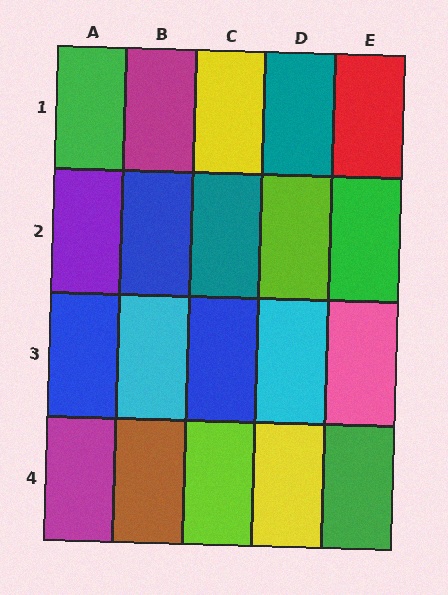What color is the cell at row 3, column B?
Cyan.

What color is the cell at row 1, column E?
Red.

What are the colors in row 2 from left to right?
Purple, blue, teal, lime, green.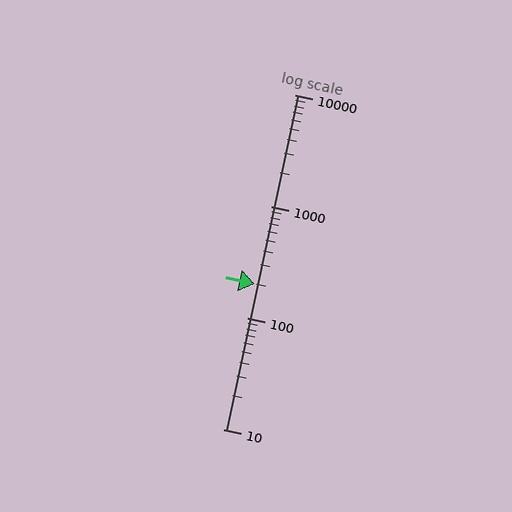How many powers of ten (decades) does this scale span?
The scale spans 3 decades, from 10 to 10000.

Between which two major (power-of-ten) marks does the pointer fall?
The pointer is between 100 and 1000.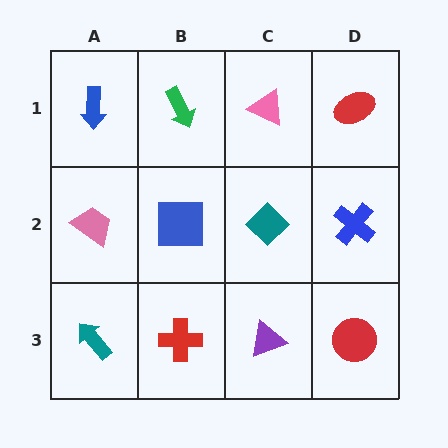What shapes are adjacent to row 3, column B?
A blue square (row 2, column B), a teal arrow (row 3, column A), a purple triangle (row 3, column C).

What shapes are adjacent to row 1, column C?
A teal diamond (row 2, column C), a green arrow (row 1, column B), a red ellipse (row 1, column D).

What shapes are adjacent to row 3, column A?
A pink trapezoid (row 2, column A), a red cross (row 3, column B).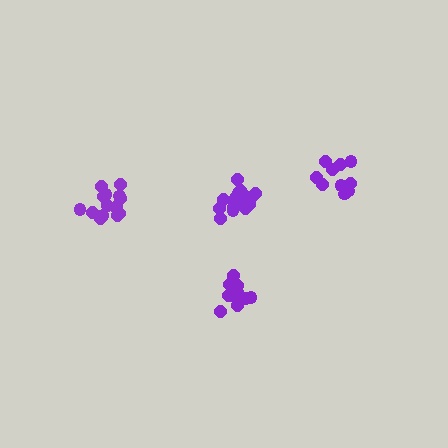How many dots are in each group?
Group 1: 15 dots, Group 2: 17 dots, Group 3: 14 dots, Group 4: 11 dots (57 total).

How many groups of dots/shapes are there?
There are 4 groups.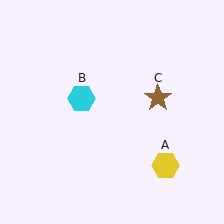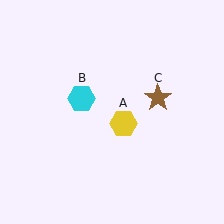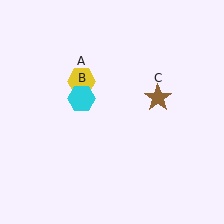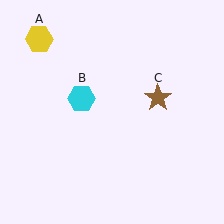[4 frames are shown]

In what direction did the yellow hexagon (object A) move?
The yellow hexagon (object A) moved up and to the left.